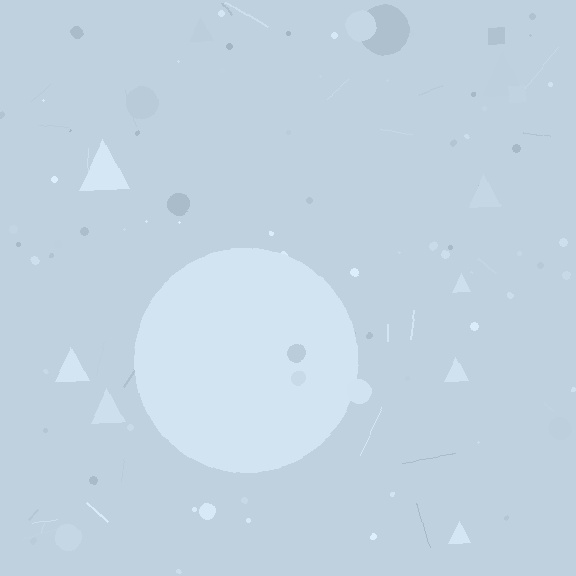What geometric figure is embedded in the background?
A circle is embedded in the background.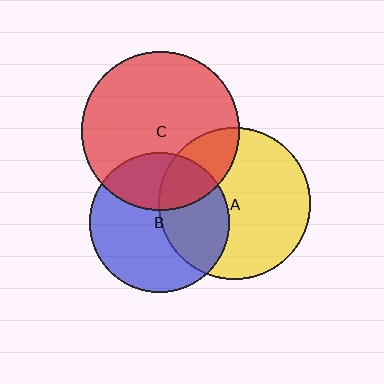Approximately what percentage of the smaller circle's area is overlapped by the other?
Approximately 30%.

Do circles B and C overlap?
Yes.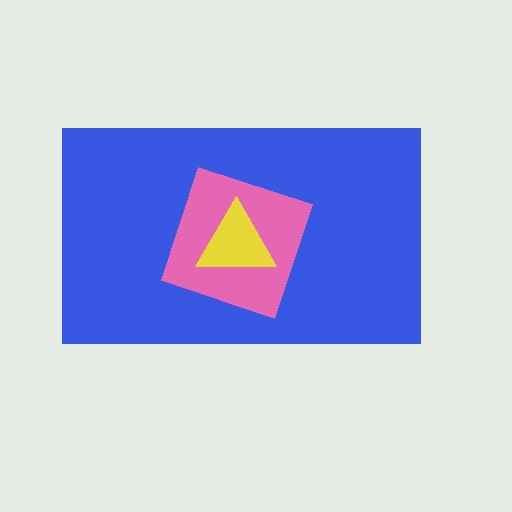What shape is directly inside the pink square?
The yellow triangle.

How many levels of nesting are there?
3.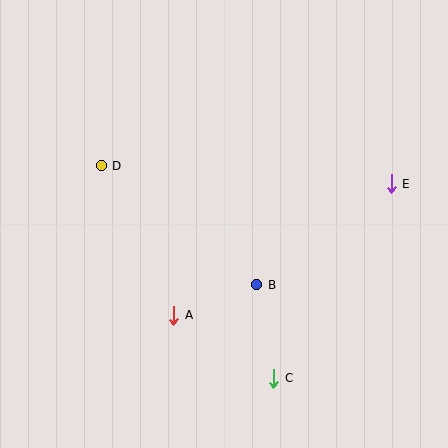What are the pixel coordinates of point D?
Point D is at (101, 166).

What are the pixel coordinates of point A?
Point A is at (174, 315).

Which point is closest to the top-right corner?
Point E is closest to the top-right corner.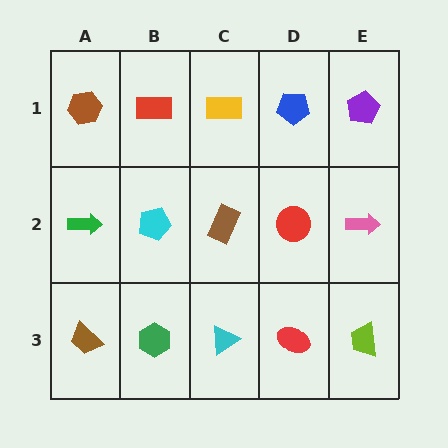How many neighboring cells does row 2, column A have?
3.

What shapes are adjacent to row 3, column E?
A pink arrow (row 2, column E), a red ellipse (row 3, column D).